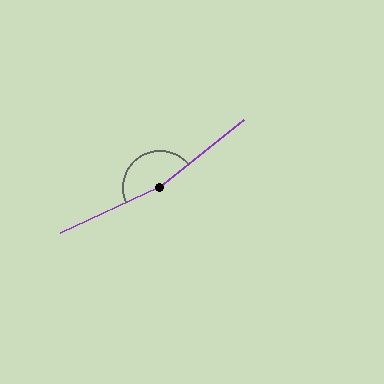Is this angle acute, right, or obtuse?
It is obtuse.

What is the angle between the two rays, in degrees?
Approximately 166 degrees.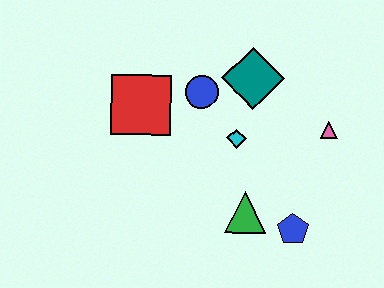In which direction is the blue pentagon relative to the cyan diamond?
The blue pentagon is below the cyan diamond.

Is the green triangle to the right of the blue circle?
Yes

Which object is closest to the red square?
The blue circle is closest to the red square.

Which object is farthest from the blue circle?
The blue pentagon is farthest from the blue circle.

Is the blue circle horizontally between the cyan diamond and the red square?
Yes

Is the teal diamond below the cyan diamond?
No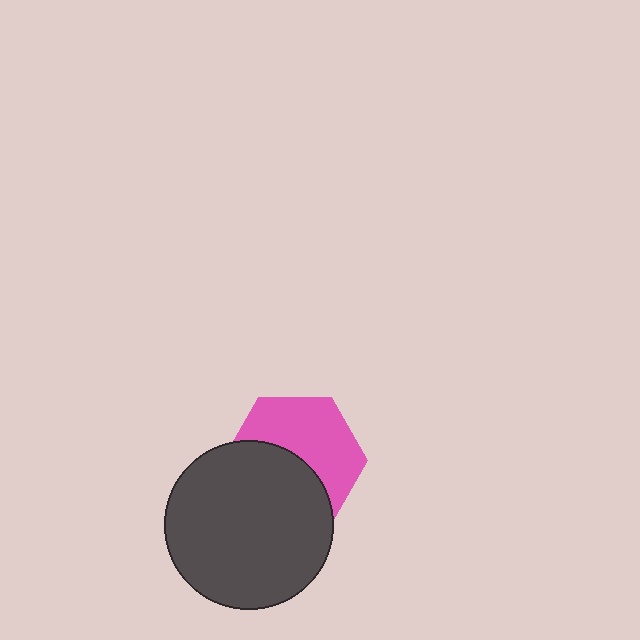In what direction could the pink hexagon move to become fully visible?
The pink hexagon could move up. That would shift it out from behind the dark gray circle entirely.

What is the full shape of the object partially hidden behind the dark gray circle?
The partially hidden object is a pink hexagon.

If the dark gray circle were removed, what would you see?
You would see the complete pink hexagon.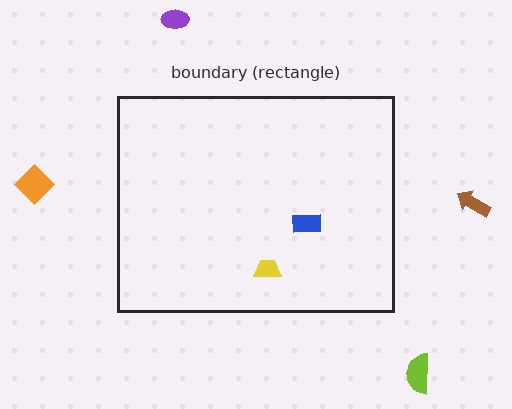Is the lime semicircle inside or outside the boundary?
Outside.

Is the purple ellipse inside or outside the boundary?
Outside.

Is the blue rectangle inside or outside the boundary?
Inside.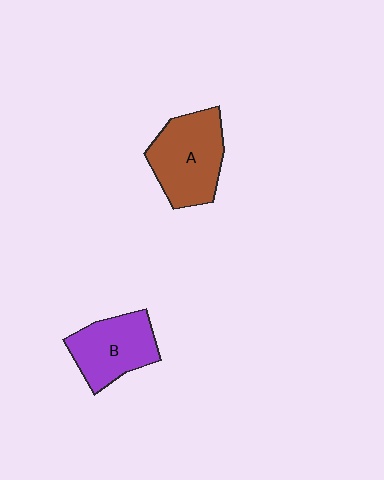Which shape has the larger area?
Shape A (brown).